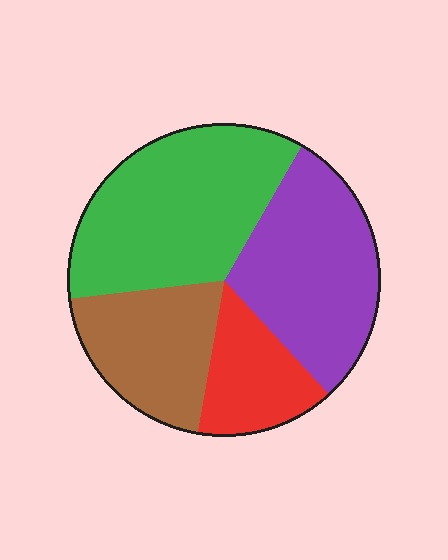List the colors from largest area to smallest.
From largest to smallest: green, purple, brown, red.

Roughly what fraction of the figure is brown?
Brown covers roughly 20% of the figure.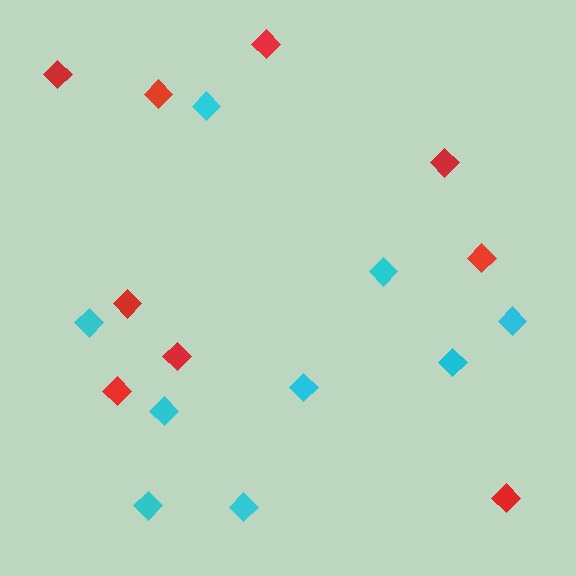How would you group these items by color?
There are 2 groups: one group of red diamonds (9) and one group of cyan diamonds (9).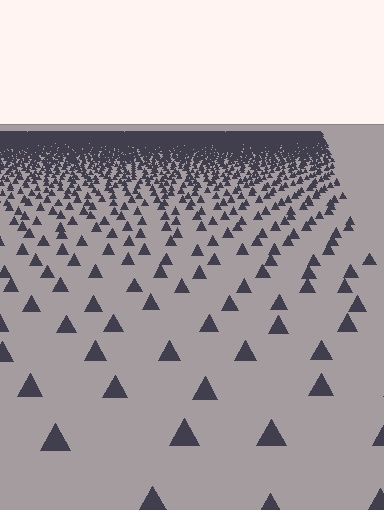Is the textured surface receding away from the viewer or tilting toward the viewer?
The surface is receding away from the viewer. Texture elements get smaller and denser toward the top.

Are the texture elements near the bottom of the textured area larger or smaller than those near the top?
Larger. Near the bottom, elements are closer to the viewer and appear at a bigger on-screen size.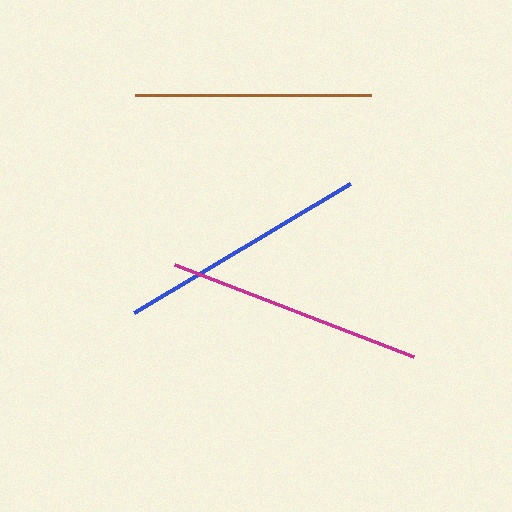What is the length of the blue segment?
The blue segment is approximately 251 pixels long.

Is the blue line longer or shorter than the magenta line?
The magenta line is longer than the blue line.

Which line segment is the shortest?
The brown line is the shortest at approximately 235 pixels.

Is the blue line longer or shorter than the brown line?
The blue line is longer than the brown line.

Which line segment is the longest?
The magenta line is the longest at approximately 256 pixels.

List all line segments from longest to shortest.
From longest to shortest: magenta, blue, brown.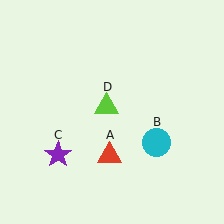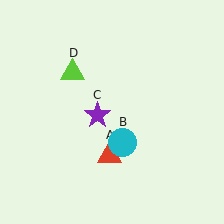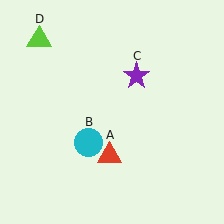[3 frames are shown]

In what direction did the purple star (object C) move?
The purple star (object C) moved up and to the right.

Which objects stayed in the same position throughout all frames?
Red triangle (object A) remained stationary.